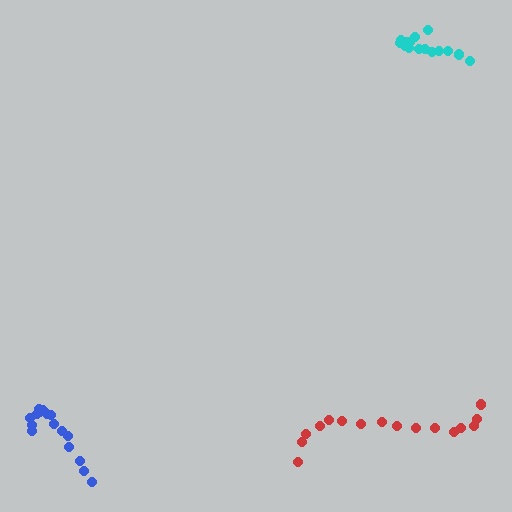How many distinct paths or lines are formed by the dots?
There are 3 distinct paths.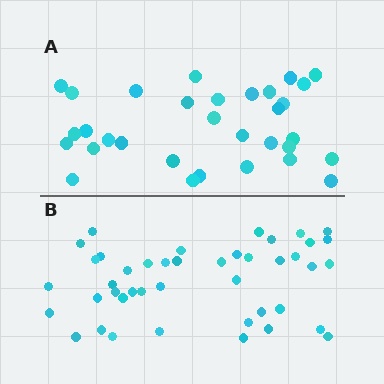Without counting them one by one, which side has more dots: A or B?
Region B (the bottom region) has more dots.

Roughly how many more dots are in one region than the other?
Region B has roughly 12 or so more dots than region A.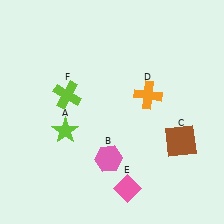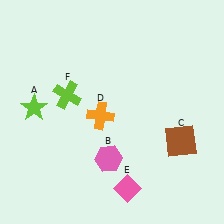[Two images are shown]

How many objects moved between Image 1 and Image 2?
2 objects moved between the two images.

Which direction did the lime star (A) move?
The lime star (A) moved left.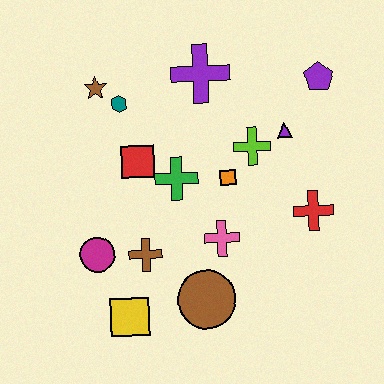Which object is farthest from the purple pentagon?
The yellow square is farthest from the purple pentagon.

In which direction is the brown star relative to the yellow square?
The brown star is above the yellow square.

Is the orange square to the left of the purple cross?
No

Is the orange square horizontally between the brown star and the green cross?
No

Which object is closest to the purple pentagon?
The purple triangle is closest to the purple pentagon.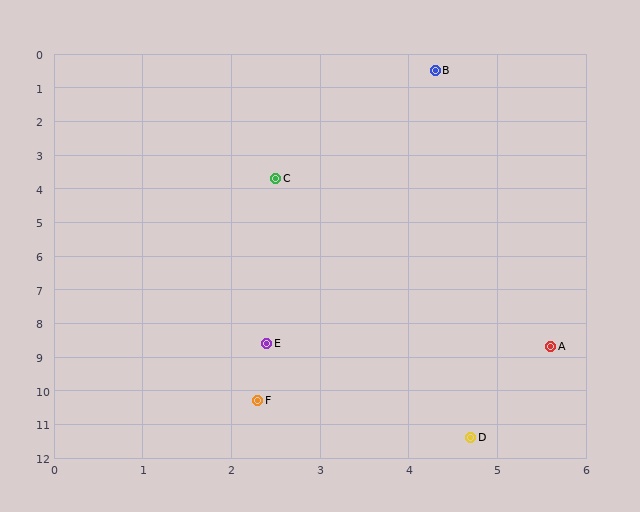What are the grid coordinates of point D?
Point D is at approximately (4.7, 11.4).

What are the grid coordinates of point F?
Point F is at approximately (2.3, 10.3).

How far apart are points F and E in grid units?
Points F and E are about 1.7 grid units apart.